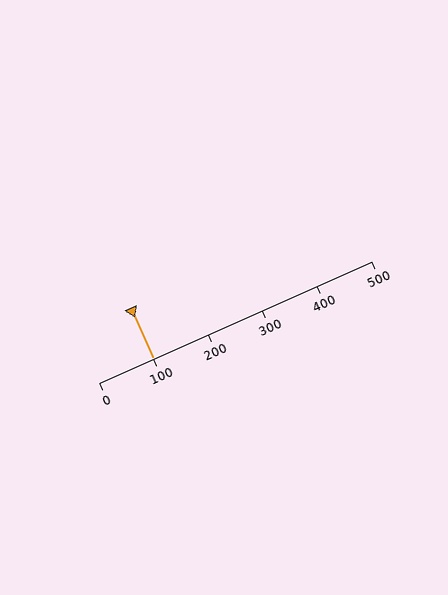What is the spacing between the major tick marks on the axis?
The major ticks are spaced 100 apart.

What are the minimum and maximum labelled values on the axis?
The axis runs from 0 to 500.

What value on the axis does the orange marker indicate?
The marker indicates approximately 100.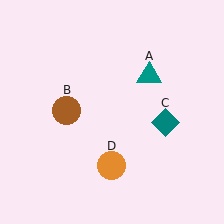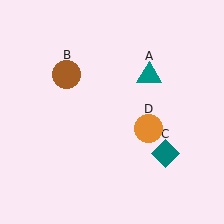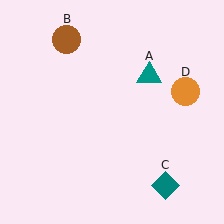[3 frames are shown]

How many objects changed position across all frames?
3 objects changed position: brown circle (object B), teal diamond (object C), orange circle (object D).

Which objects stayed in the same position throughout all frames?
Teal triangle (object A) remained stationary.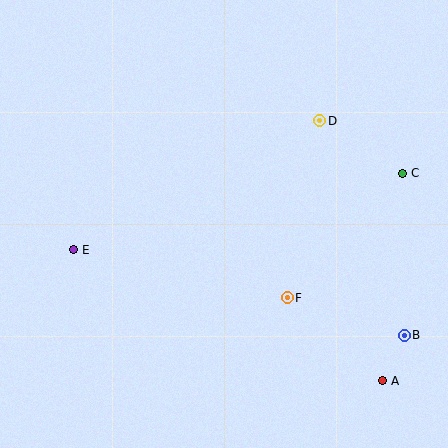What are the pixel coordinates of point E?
Point E is at (74, 250).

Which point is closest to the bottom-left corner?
Point E is closest to the bottom-left corner.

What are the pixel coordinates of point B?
Point B is at (404, 335).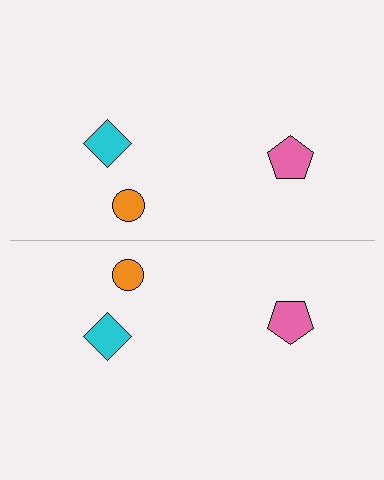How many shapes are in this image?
There are 6 shapes in this image.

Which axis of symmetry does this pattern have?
The pattern has a horizontal axis of symmetry running through the center of the image.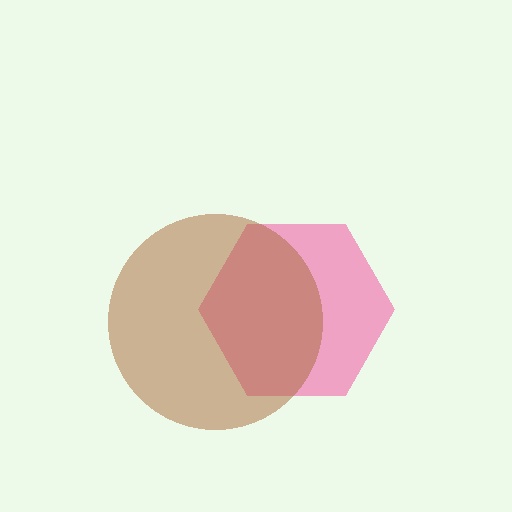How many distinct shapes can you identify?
There are 2 distinct shapes: a pink hexagon, a brown circle.